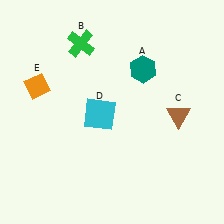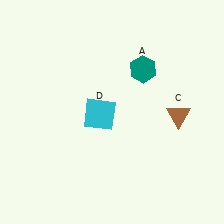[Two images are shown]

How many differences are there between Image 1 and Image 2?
There are 2 differences between the two images.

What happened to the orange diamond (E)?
The orange diamond (E) was removed in Image 2. It was in the top-left area of Image 1.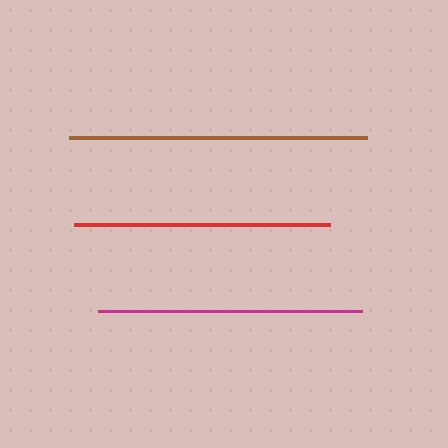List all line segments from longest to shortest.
From longest to shortest: brown, magenta, red.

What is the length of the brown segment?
The brown segment is approximately 298 pixels long.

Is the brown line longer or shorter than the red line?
The brown line is longer than the red line.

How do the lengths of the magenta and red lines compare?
The magenta and red lines are approximately the same length.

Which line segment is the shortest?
The red line is the shortest at approximately 255 pixels.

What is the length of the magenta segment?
The magenta segment is approximately 264 pixels long.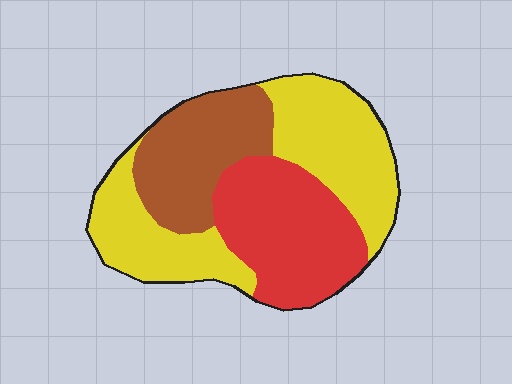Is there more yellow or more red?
Yellow.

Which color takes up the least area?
Brown, at roughly 25%.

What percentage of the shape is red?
Red covers about 30% of the shape.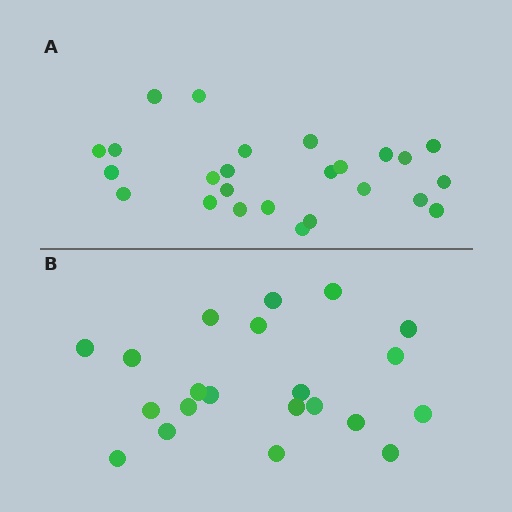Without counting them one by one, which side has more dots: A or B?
Region A (the top region) has more dots.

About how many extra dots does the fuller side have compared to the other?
Region A has about 4 more dots than region B.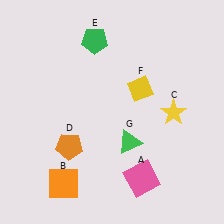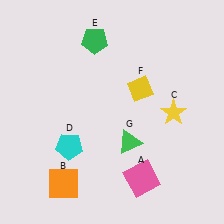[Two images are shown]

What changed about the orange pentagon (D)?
In Image 1, D is orange. In Image 2, it changed to cyan.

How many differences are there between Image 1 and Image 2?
There is 1 difference between the two images.